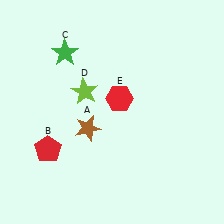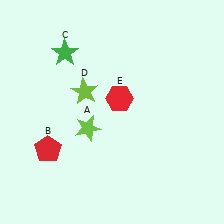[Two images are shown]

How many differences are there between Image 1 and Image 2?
There is 1 difference between the two images.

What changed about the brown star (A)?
In Image 1, A is brown. In Image 2, it changed to lime.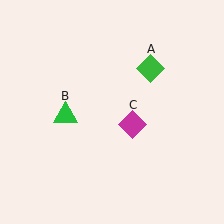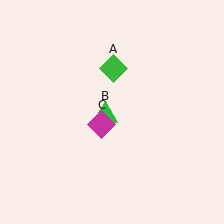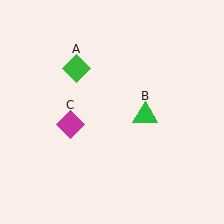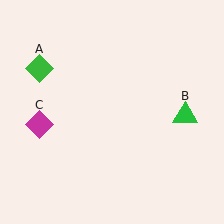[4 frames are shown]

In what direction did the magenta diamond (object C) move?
The magenta diamond (object C) moved left.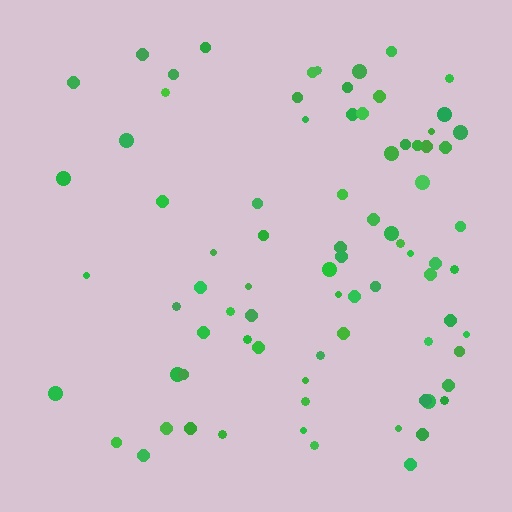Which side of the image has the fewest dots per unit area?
The left.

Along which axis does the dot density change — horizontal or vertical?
Horizontal.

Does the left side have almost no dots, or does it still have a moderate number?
Still a moderate number, just noticeably fewer than the right.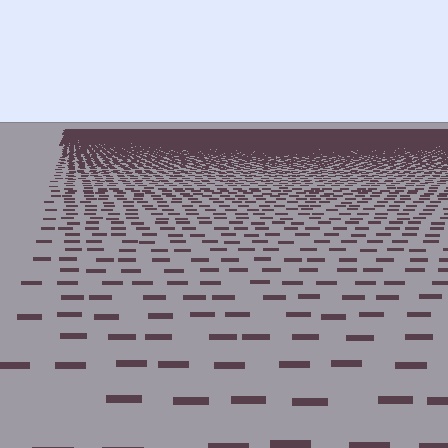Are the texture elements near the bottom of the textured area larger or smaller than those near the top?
Larger. Near the bottom, elements are closer to the viewer and appear at a bigger on-screen size.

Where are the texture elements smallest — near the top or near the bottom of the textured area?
Near the top.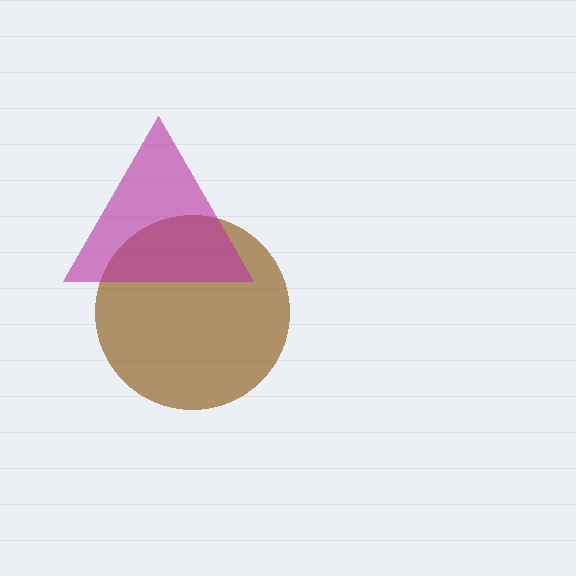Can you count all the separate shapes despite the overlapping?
Yes, there are 2 separate shapes.